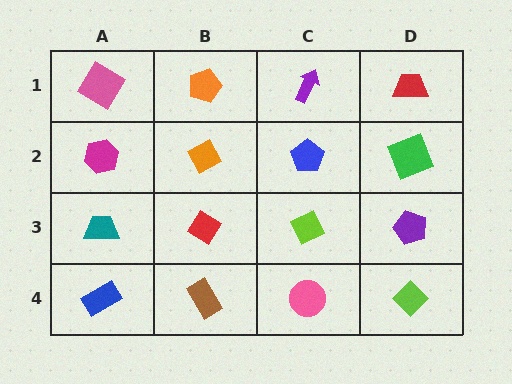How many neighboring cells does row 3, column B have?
4.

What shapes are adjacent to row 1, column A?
A magenta hexagon (row 2, column A), an orange pentagon (row 1, column B).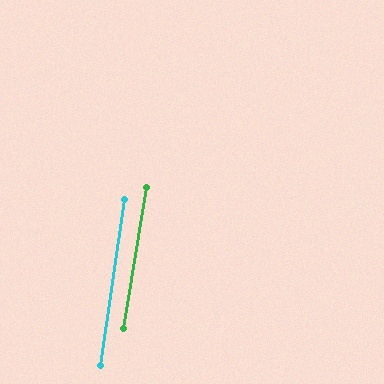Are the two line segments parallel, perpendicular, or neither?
Parallel — their directions differ by only 1.2°.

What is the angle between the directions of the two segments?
Approximately 1 degree.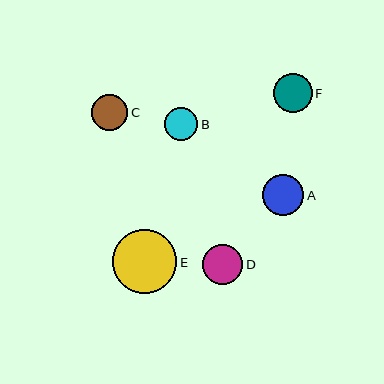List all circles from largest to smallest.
From largest to smallest: E, A, D, F, C, B.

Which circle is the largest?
Circle E is the largest with a size of approximately 64 pixels.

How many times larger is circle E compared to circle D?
Circle E is approximately 1.6 times the size of circle D.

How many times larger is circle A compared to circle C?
Circle A is approximately 1.1 times the size of circle C.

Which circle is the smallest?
Circle B is the smallest with a size of approximately 34 pixels.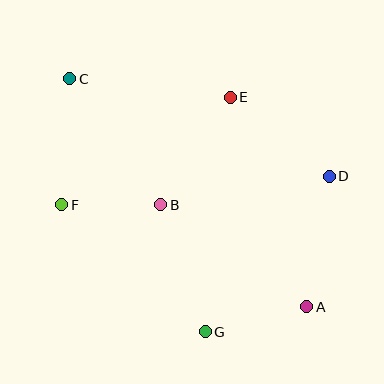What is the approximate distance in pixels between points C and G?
The distance between C and G is approximately 287 pixels.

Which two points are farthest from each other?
Points A and C are farthest from each other.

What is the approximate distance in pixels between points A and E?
The distance between A and E is approximately 223 pixels.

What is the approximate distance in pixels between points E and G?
The distance between E and G is approximately 236 pixels.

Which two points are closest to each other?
Points B and F are closest to each other.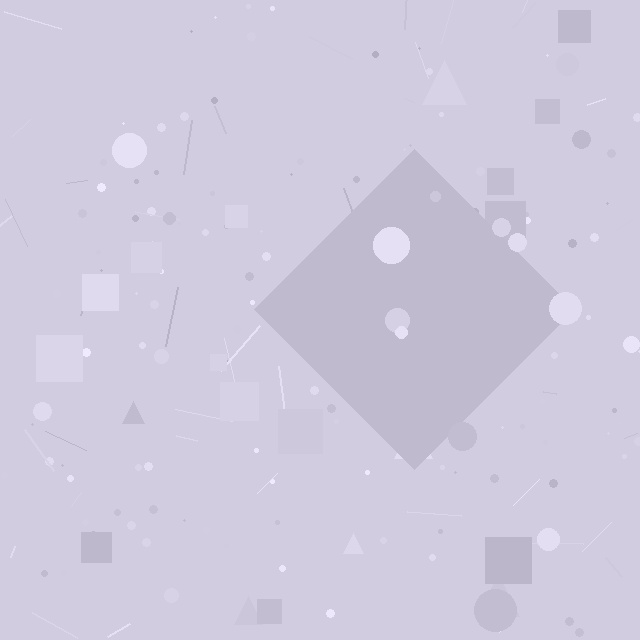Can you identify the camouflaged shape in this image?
The camouflaged shape is a diamond.